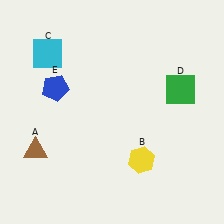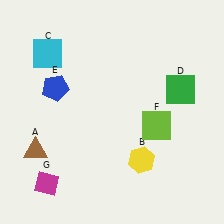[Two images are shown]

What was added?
A lime square (F), a magenta diamond (G) were added in Image 2.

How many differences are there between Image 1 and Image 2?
There are 2 differences between the two images.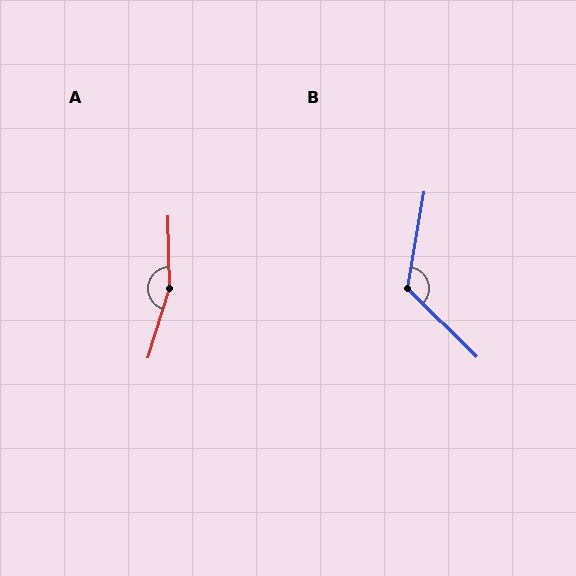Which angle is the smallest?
B, at approximately 125 degrees.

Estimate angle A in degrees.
Approximately 162 degrees.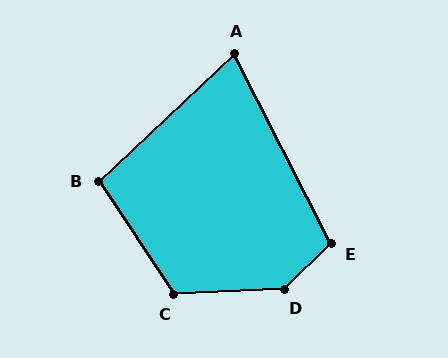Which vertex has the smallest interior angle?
A, at approximately 74 degrees.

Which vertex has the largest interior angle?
D, at approximately 139 degrees.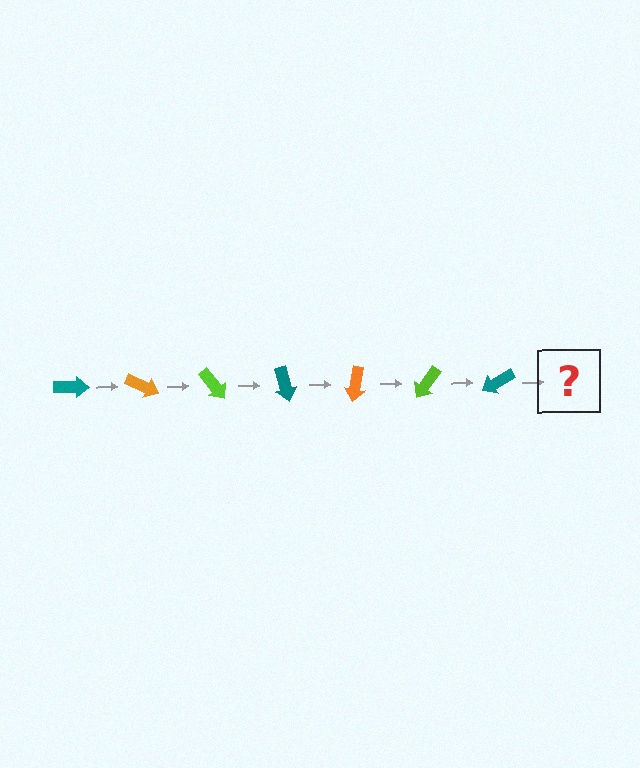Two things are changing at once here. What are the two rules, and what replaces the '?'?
The two rules are that it rotates 25 degrees each step and the color cycles through teal, orange, and lime. The '?' should be an orange arrow, rotated 175 degrees from the start.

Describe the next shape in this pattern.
It should be an orange arrow, rotated 175 degrees from the start.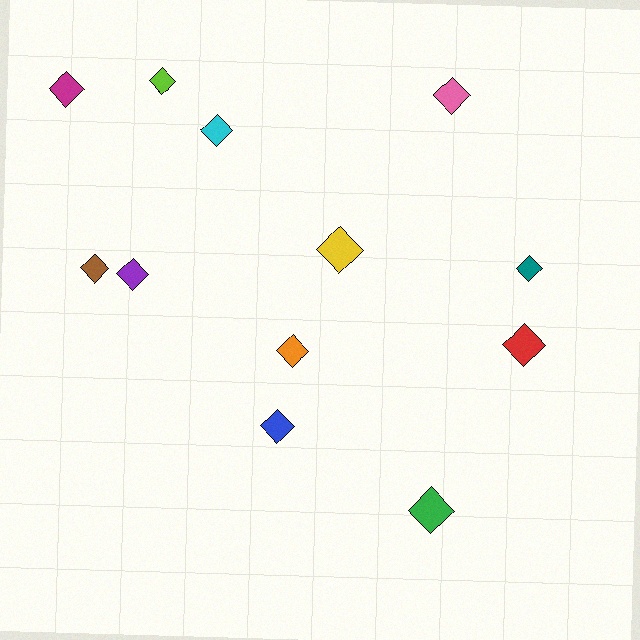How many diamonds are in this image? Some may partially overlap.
There are 12 diamonds.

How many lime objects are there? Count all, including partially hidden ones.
There is 1 lime object.